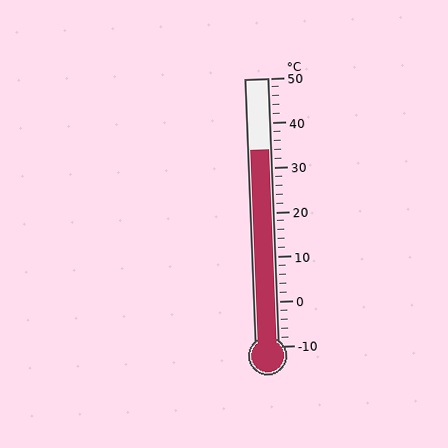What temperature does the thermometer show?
The thermometer shows approximately 34°C.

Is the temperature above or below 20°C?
The temperature is above 20°C.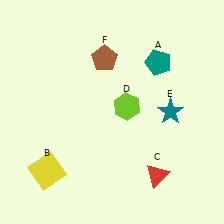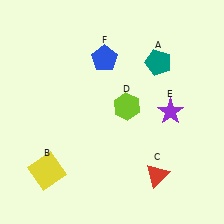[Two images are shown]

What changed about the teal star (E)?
In Image 1, E is teal. In Image 2, it changed to purple.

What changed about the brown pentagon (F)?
In Image 1, F is brown. In Image 2, it changed to blue.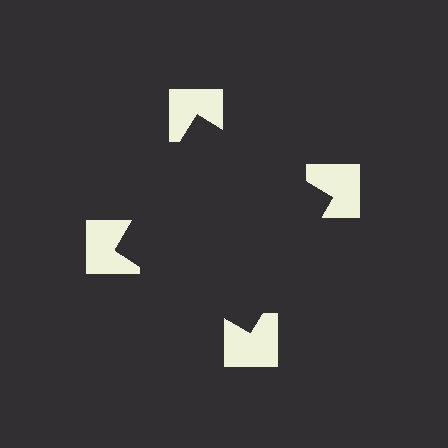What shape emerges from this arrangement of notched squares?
An illusory square — its edges are inferred from the aligned wedge cuts in the notched squares, not physically drawn.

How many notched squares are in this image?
There are 4 — one at each vertex of the illusory square.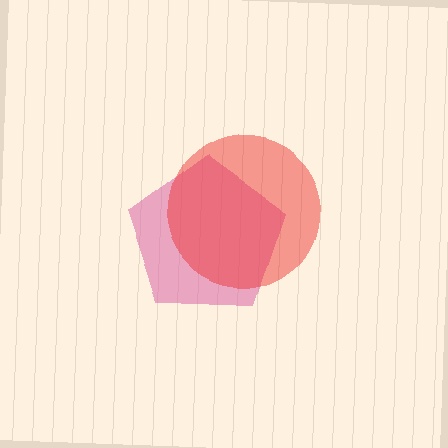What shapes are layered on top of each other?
The layered shapes are: a pink pentagon, a red circle.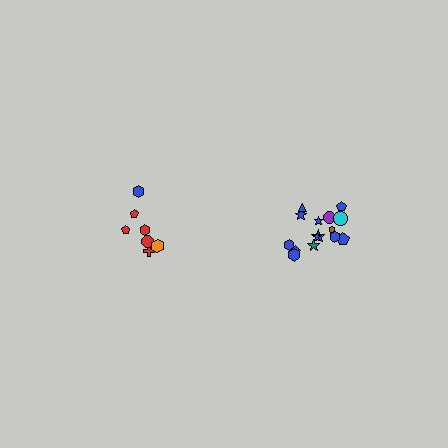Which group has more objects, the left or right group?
The right group.